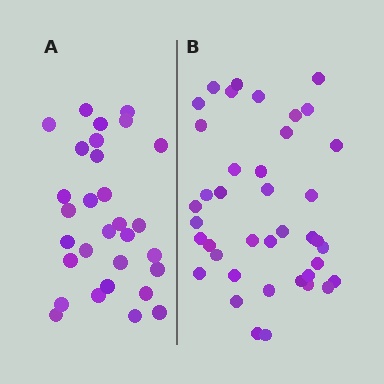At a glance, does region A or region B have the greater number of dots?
Region B (the right region) has more dots.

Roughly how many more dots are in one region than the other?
Region B has roughly 10 or so more dots than region A.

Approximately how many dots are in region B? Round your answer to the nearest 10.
About 40 dots.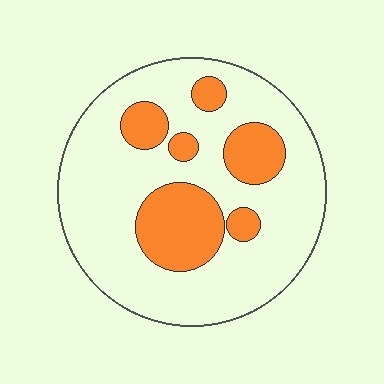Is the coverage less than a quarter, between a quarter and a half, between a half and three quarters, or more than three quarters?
Less than a quarter.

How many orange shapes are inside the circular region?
6.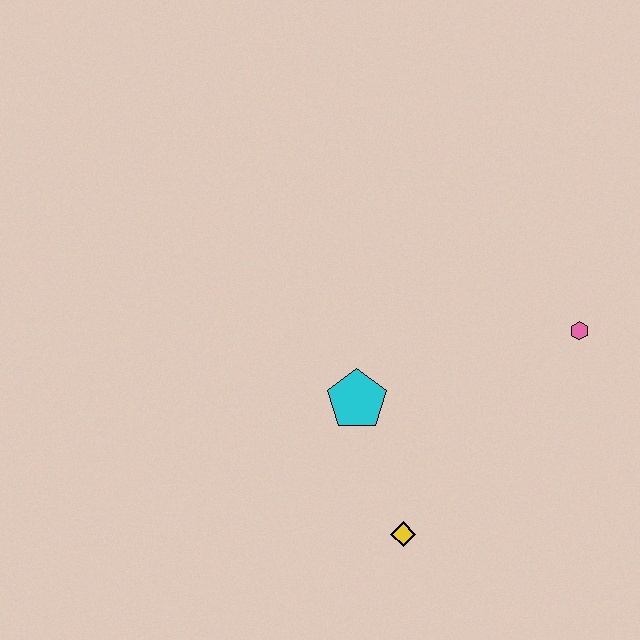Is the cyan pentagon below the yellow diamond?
No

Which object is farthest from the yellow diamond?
The pink hexagon is farthest from the yellow diamond.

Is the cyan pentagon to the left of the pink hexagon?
Yes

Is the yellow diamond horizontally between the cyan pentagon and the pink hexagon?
Yes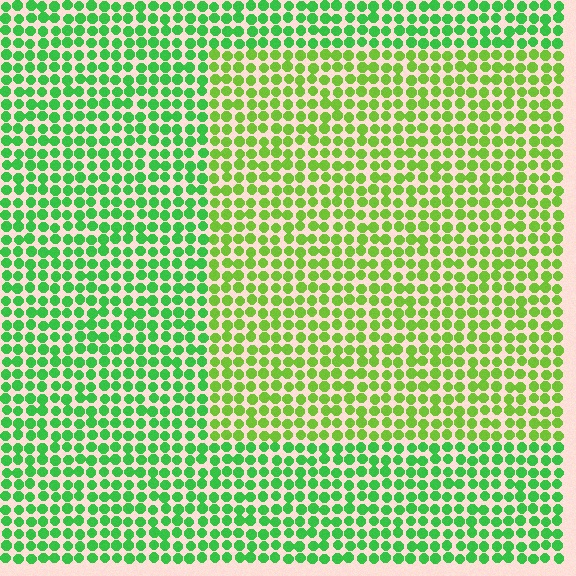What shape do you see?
I see a rectangle.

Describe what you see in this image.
The image is filled with small green elements in a uniform arrangement. A rectangle-shaped region is visible where the elements are tinted to a slightly different hue, forming a subtle color boundary.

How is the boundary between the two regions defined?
The boundary is defined purely by a slight shift in hue (about 32 degrees). Spacing, size, and orientation are identical on both sides.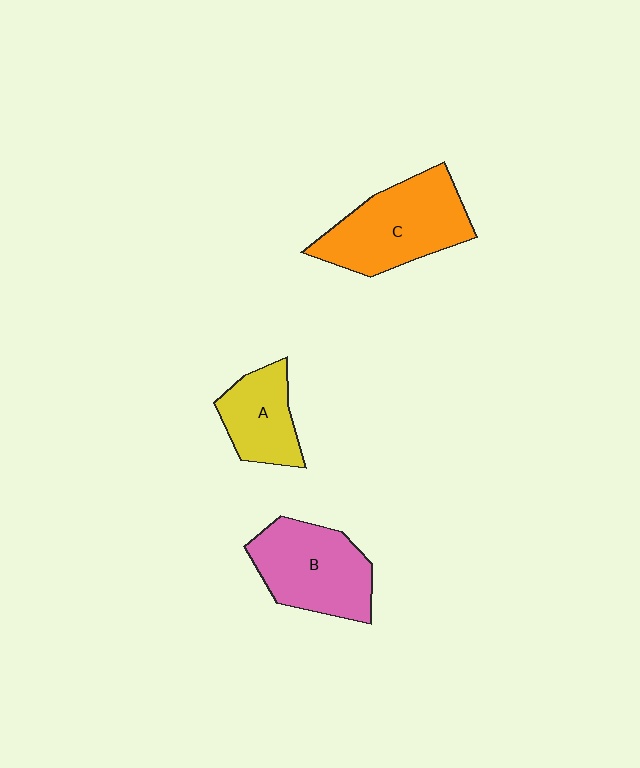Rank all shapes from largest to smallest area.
From largest to smallest: C (orange), B (pink), A (yellow).